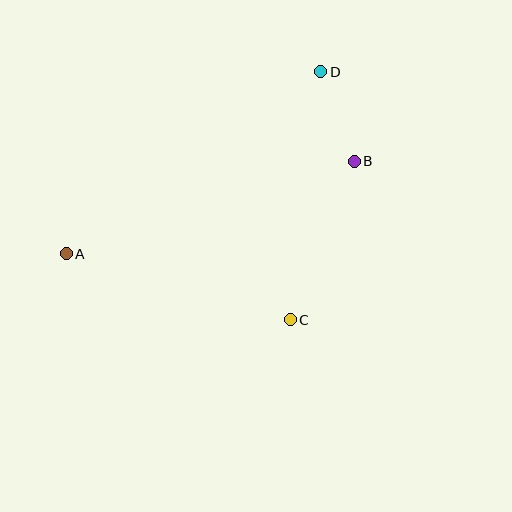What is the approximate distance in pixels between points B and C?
The distance between B and C is approximately 171 pixels.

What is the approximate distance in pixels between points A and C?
The distance between A and C is approximately 233 pixels.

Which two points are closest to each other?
Points B and D are closest to each other.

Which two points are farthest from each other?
Points A and D are farthest from each other.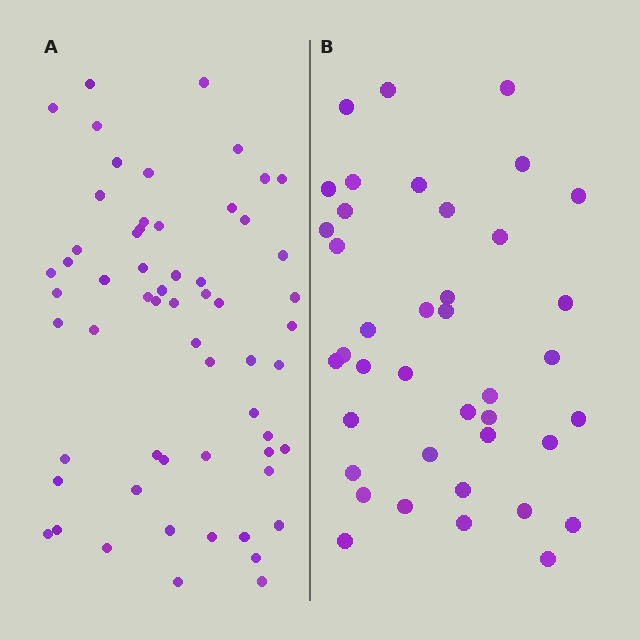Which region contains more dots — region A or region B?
Region A (the left region) has more dots.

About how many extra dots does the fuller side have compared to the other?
Region A has approximately 20 more dots than region B.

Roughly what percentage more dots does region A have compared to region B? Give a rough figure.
About 50% more.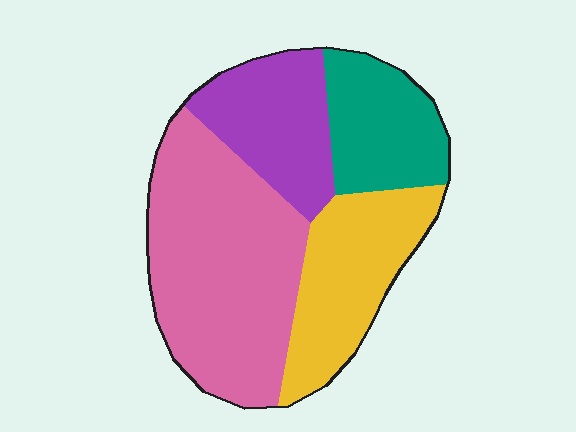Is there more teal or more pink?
Pink.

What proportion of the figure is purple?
Purple takes up less than a quarter of the figure.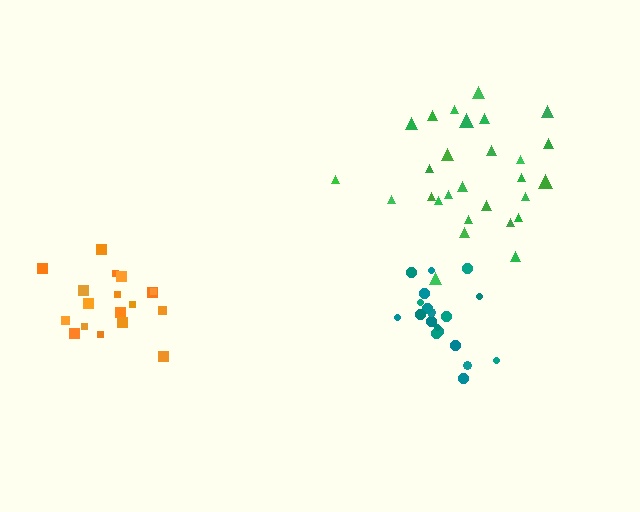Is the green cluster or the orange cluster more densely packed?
Orange.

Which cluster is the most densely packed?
Teal.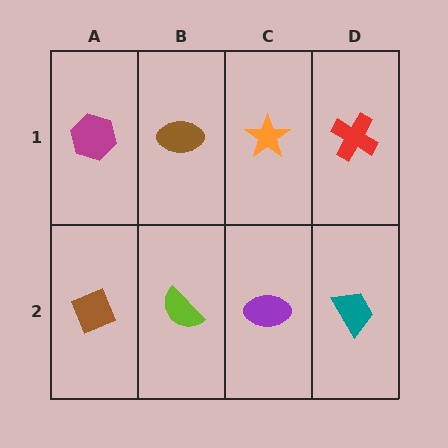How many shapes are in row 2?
4 shapes.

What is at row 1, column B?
A brown ellipse.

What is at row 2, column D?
A teal trapezoid.